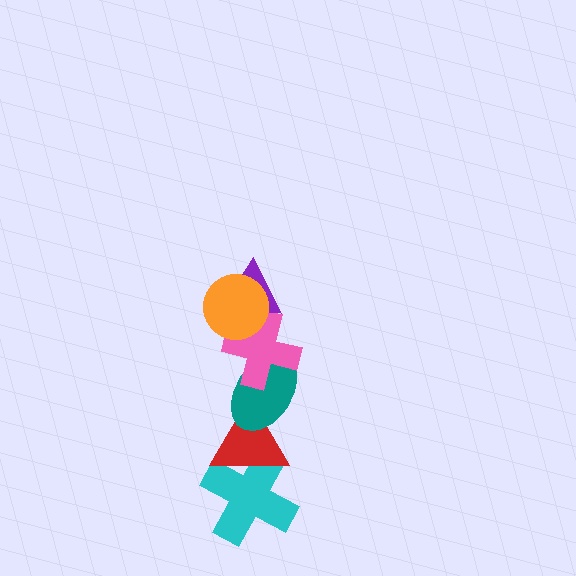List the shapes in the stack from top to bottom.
From top to bottom: the orange circle, the purple triangle, the pink cross, the teal ellipse, the red triangle, the cyan cross.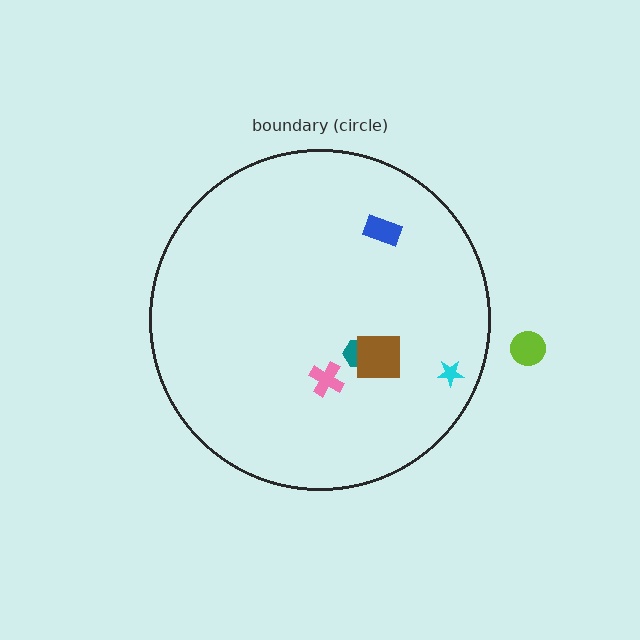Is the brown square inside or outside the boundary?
Inside.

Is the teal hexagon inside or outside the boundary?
Inside.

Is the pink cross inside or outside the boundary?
Inside.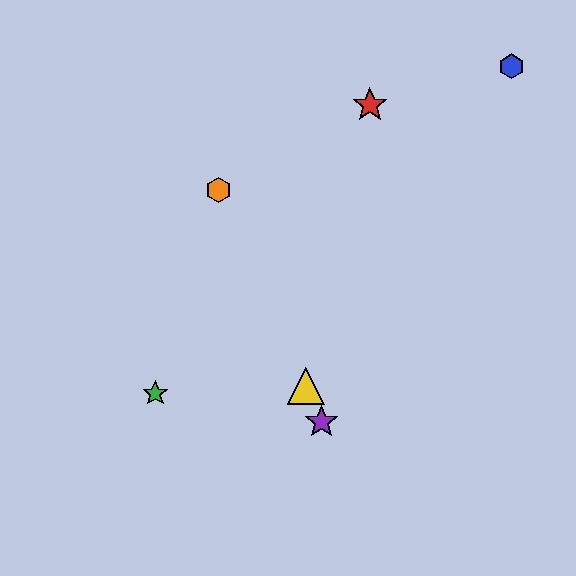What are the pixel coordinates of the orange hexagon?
The orange hexagon is at (218, 190).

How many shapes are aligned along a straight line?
3 shapes (the yellow triangle, the purple star, the orange hexagon) are aligned along a straight line.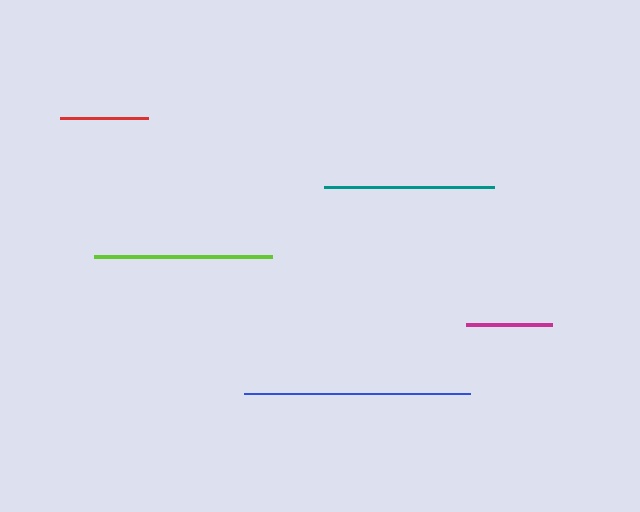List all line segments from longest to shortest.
From longest to shortest: blue, lime, teal, red, magenta.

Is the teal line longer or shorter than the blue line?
The blue line is longer than the teal line.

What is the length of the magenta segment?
The magenta segment is approximately 86 pixels long.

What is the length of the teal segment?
The teal segment is approximately 170 pixels long.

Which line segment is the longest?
The blue line is the longest at approximately 226 pixels.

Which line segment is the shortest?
The magenta line is the shortest at approximately 86 pixels.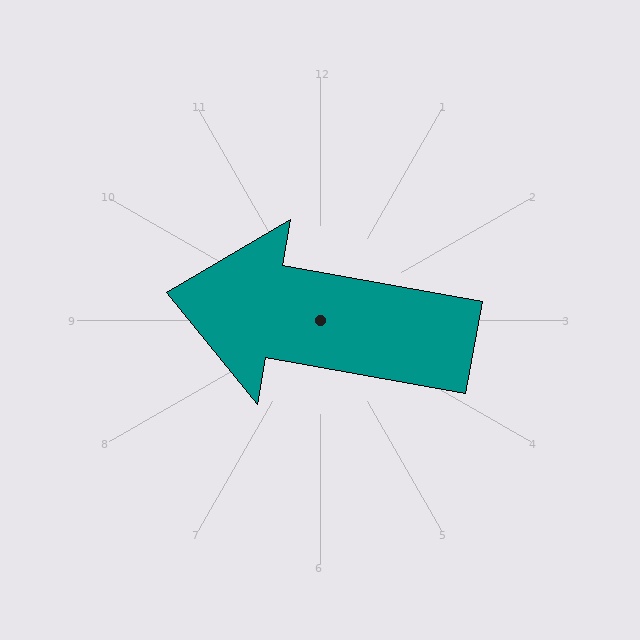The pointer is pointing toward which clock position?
Roughly 9 o'clock.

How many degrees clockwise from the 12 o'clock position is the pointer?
Approximately 280 degrees.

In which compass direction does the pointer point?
West.